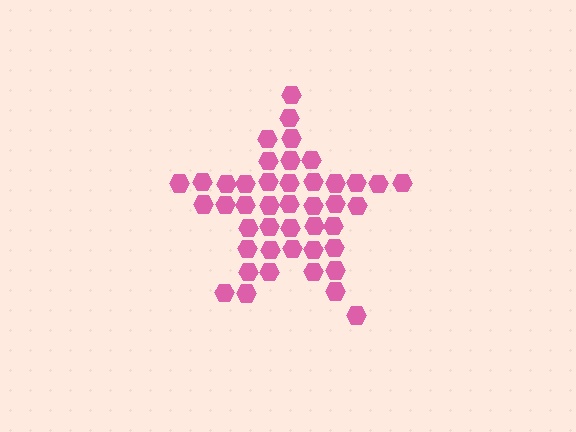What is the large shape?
The large shape is a star.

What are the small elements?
The small elements are hexagons.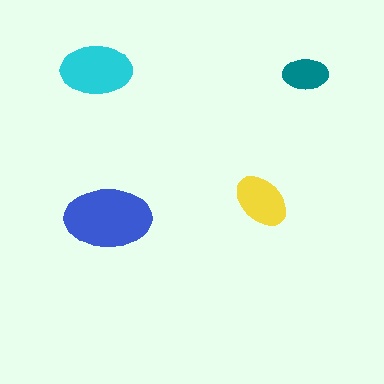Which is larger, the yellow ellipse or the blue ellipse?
The blue one.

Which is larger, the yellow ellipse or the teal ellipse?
The yellow one.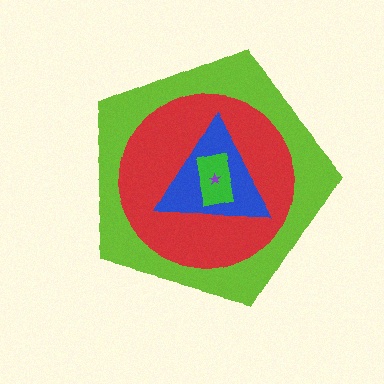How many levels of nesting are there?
5.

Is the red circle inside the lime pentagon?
Yes.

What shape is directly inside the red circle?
The blue triangle.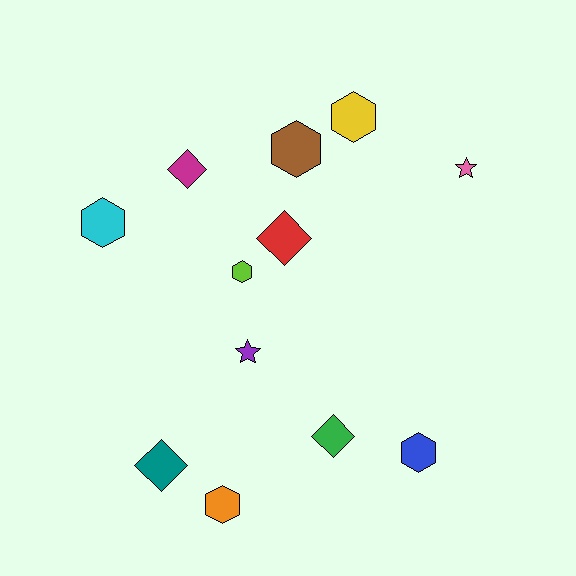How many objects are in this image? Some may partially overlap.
There are 12 objects.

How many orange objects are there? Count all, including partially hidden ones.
There is 1 orange object.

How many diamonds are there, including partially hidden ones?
There are 4 diamonds.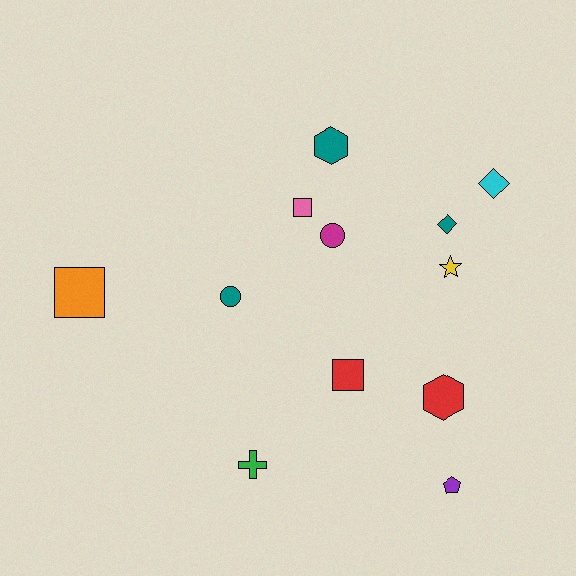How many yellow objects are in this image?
There is 1 yellow object.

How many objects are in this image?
There are 12 objects.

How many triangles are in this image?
There are no triangles.